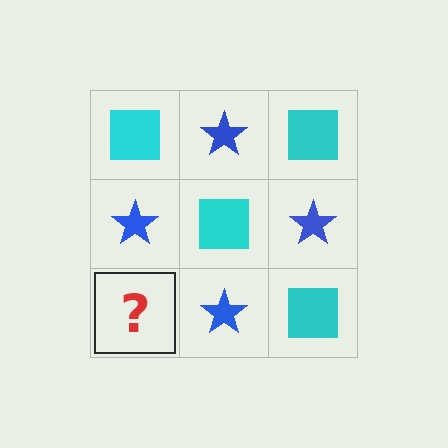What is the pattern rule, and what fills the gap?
The rule is that it alternates cyan square and blue star in a checkerboard pattern. The gap should be filled with a cyan square.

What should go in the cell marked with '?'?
The missing cell should contain a cyan square.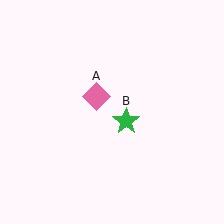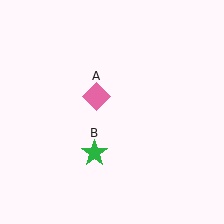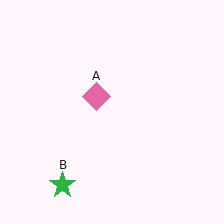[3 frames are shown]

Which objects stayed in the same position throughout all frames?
Pink diamond (object A) remained stationary.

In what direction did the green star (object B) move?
The green star (object B) moved down and to the left.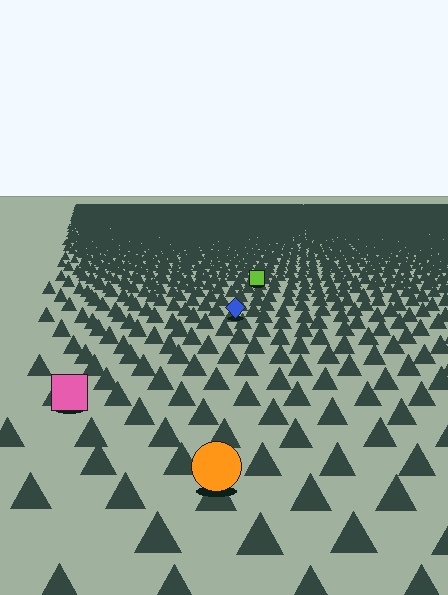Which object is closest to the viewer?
The orange circle is closest. The texture marks near it are larger and more spread out.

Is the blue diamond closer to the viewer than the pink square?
No. The pink square is closer — you can tell from the texture gradient: the ground texture is coarser near it.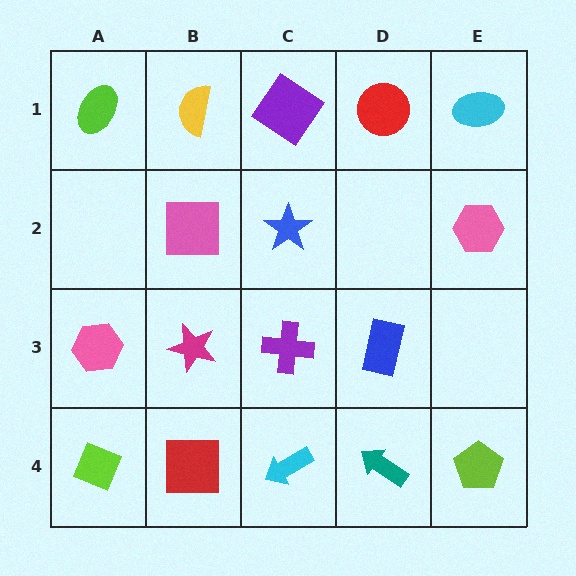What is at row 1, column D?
A red circle.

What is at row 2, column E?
A pink hexagon.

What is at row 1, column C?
A purple diamond.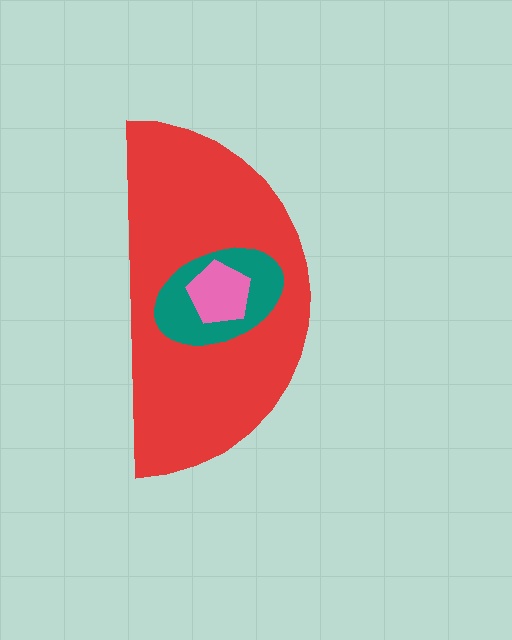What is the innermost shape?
The pink pentagon.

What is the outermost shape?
The red semicircle.